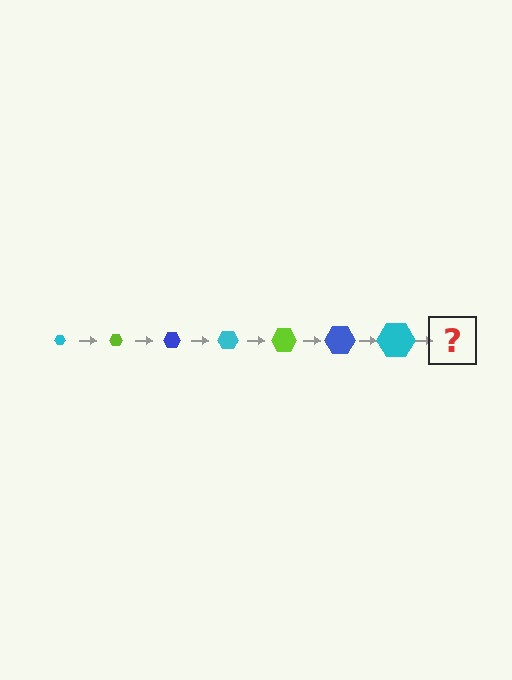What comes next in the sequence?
The next element should be a lime hexagon, larger than the previous one.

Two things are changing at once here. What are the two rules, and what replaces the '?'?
The two rules are that the hexagon grows larger each step and the color cycles through cyan, lime, and blue. The '?' should be a lime hexagon, larger than the previous one.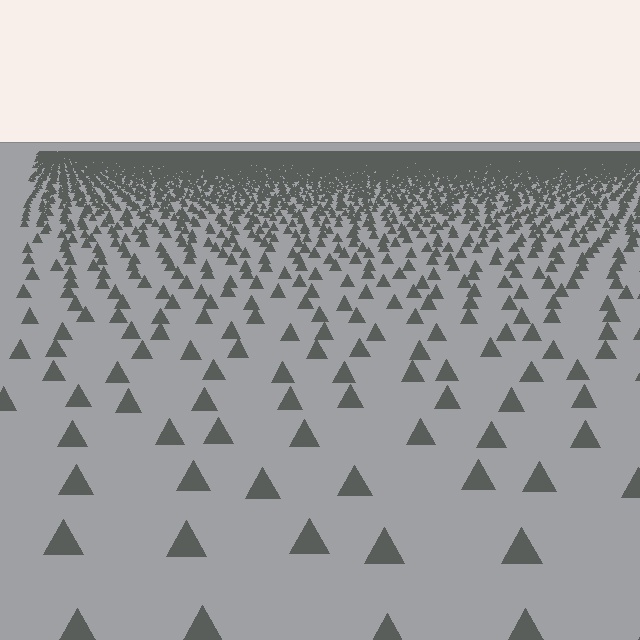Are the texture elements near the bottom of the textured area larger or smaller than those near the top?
Larger. Near the bottom, elements are closer to the viewer and appear at a bigger on-screen size.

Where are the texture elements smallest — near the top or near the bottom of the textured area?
Near the top.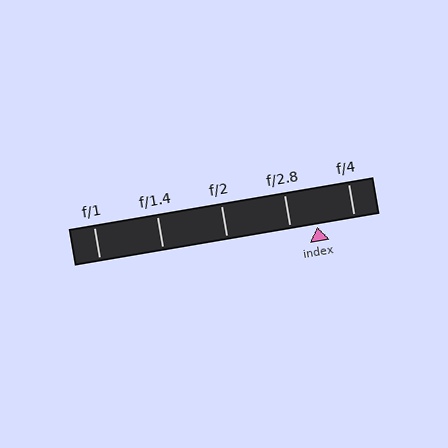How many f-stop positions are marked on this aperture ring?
There are 5 f-stop positions marked.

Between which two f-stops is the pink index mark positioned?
The index mark is between f/2.8 and f/4.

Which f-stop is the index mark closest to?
The index mark is closest to f/2.8.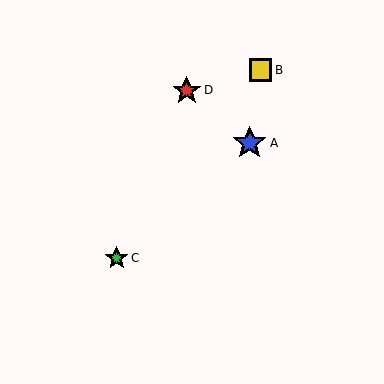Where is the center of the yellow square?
The center of the yellow square is at (260, 70).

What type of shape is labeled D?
Shape D is a red star.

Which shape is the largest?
The blue star (labeled A) is the largest.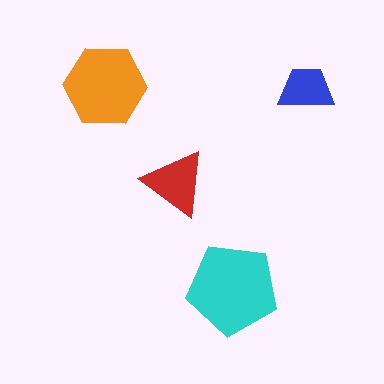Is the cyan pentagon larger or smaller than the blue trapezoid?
Larger.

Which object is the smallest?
The blue trapezoid.